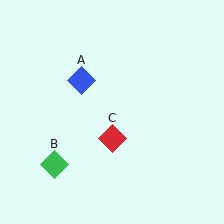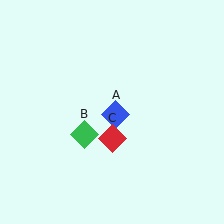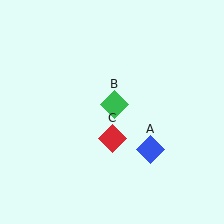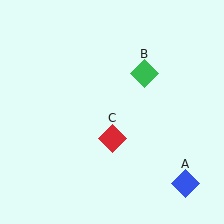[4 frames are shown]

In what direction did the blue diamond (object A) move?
The blue diamond (object A) moved down and to the right.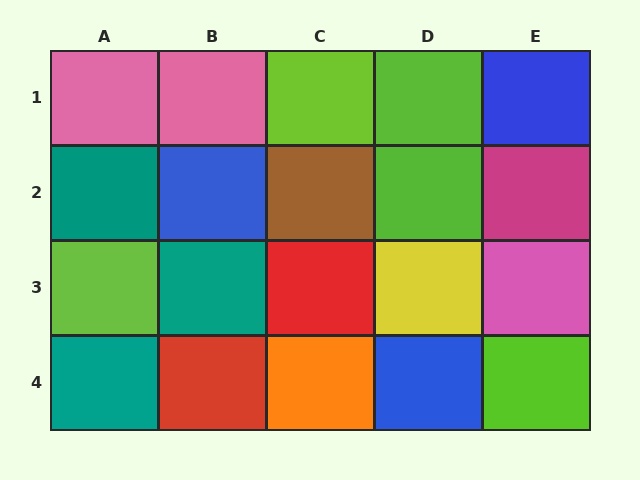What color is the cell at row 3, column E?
Pink.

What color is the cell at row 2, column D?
Lime.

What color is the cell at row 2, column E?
Magenta.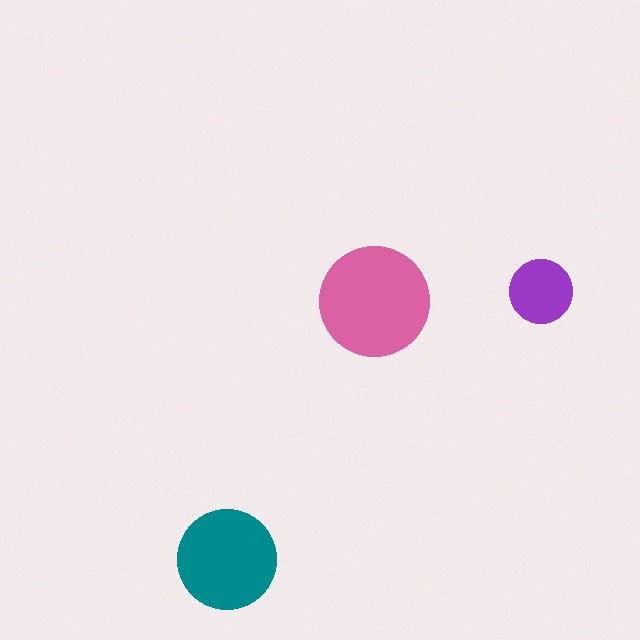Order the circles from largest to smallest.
the pink one, the teal one, the purple one.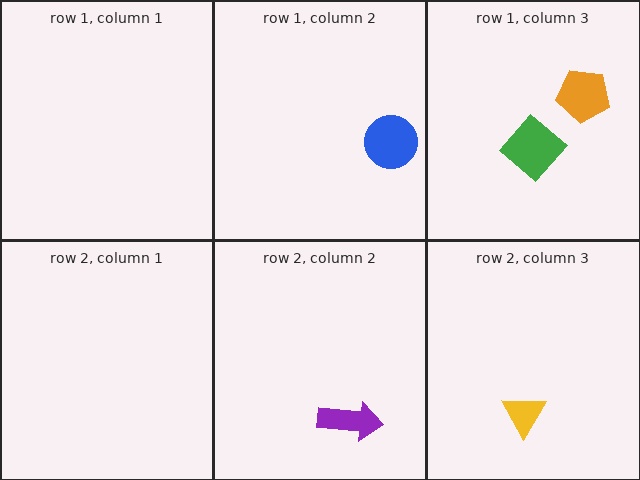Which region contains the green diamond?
The row 1, column 3 region.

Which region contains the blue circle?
The row 1, column 2 region.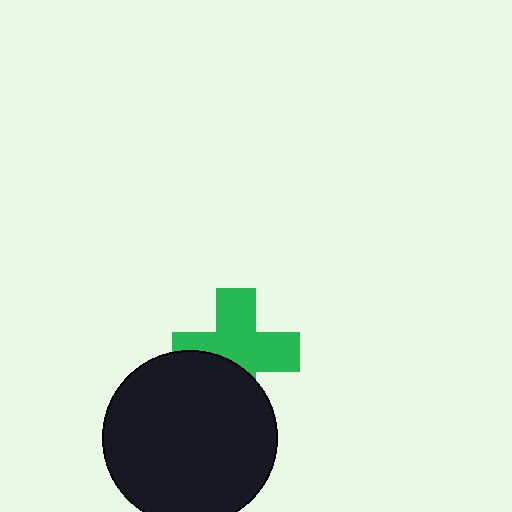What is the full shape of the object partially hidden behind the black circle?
The partially hidden object is a green cross.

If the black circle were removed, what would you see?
You would see the complete green cross.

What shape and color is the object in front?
The object in front is a black circle.